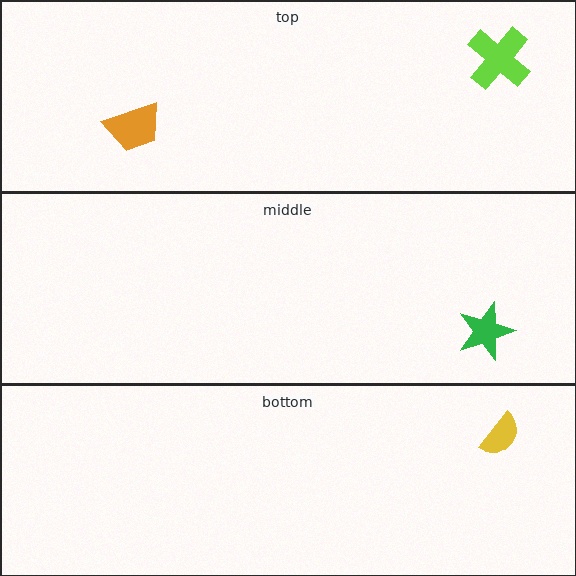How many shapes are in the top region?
2.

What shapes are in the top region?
The lime cross, the orange trapezoid.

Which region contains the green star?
The middle region.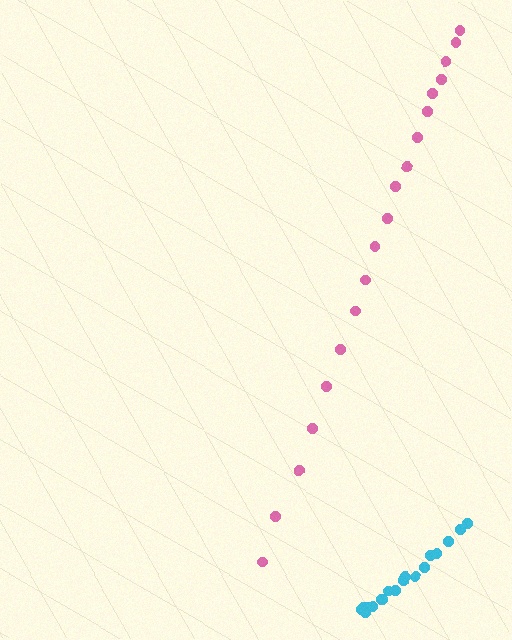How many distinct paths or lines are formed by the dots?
There are 2 distinct paths.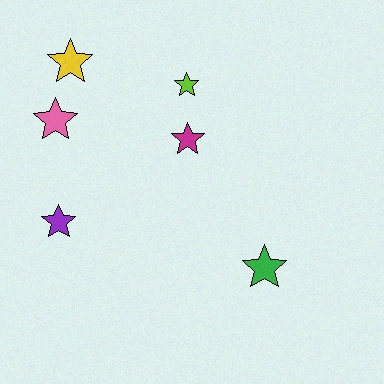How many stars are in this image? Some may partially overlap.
There are 6 stars.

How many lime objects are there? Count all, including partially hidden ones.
There is 1 lime object.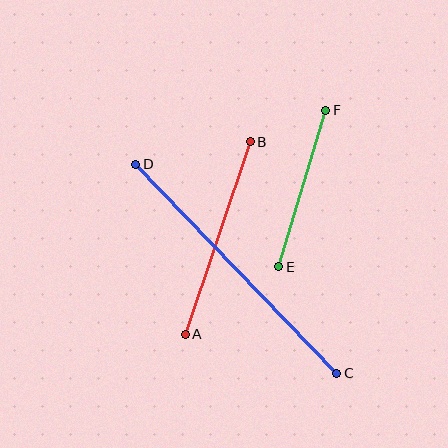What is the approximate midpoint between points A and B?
The midpoint is at approximately (218, 238) pixels.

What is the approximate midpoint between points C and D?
The midpoint is at approximately (236, 269) pixels.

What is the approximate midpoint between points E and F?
The midpoint is at approximately (302, 189) pixels.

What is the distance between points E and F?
The distance is approximately 163 pixels.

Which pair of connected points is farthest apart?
Points C and D are farthest apart.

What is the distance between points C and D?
The distance is approximately 290 pixels.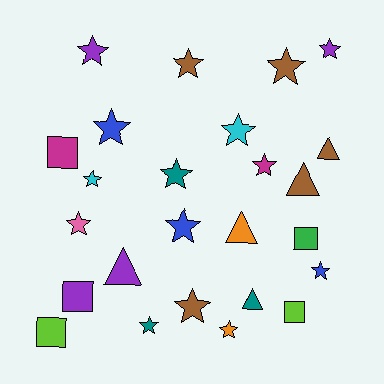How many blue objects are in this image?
There are 3 blue objects.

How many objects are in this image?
There are 25 objects.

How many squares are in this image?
There are 5 squares.